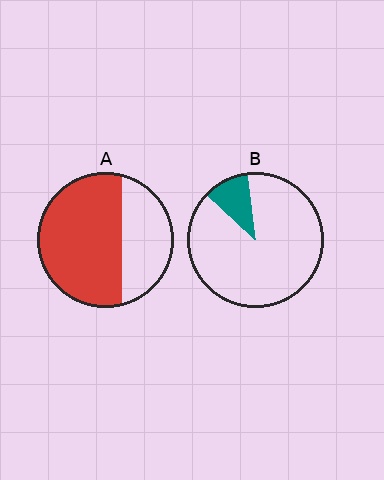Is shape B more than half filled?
No.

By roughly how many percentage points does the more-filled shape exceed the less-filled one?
By roughly 55 percentage points (A over B).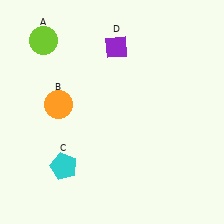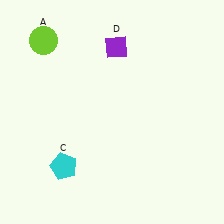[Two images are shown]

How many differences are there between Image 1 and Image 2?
There is 1 difference between the two images.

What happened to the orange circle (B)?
The orange circle (B) was removed in Image 2. It was in the top-left area of Image 1.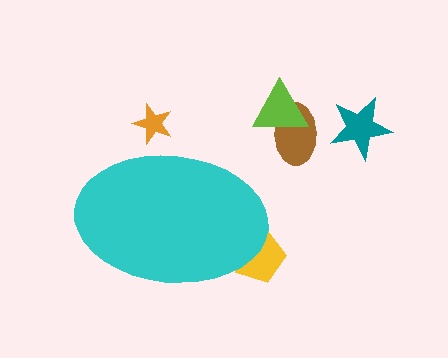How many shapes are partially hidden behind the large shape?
2 shapes are partially hidden.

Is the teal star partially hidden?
No, the teal star is fully visible.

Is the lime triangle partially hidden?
No, the lime triangle is fully visible.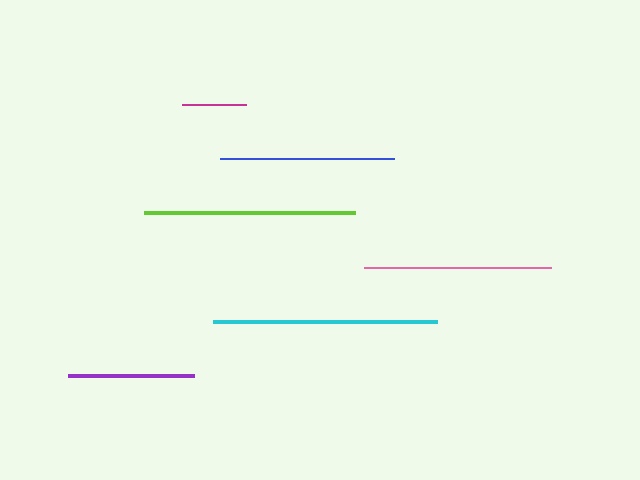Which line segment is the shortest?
The magenta line is the shortest at approximately 64 pixels.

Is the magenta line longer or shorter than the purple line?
The purple line is longer than the magenta line.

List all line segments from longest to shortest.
From longest to shortest: cyan, lime, pink, blue, purple, magenta.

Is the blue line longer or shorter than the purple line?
The blue line is longer than the purple line.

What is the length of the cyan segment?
The cyan segment is approximately 224 pixels long.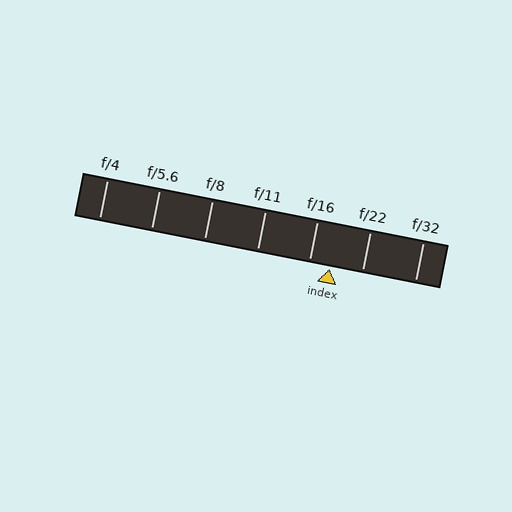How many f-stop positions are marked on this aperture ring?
There are 7 f-stop positions marked.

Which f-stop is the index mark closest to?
The index mark is closest to f/16.